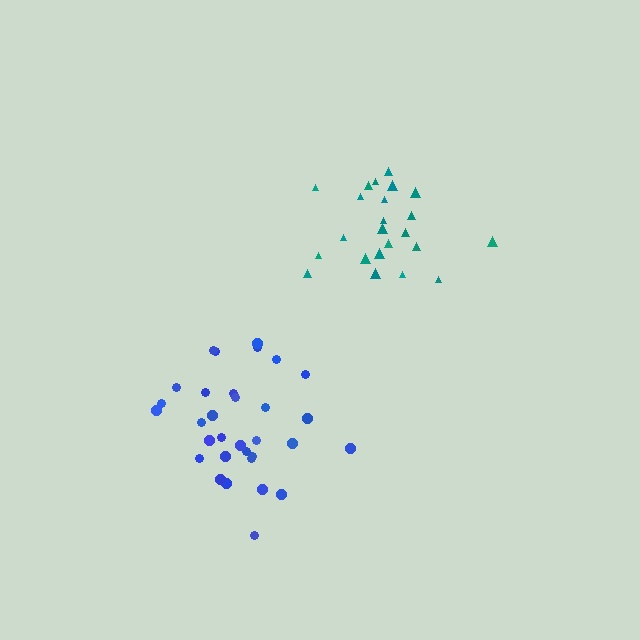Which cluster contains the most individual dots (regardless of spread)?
Blue (32).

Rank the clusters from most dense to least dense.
blue, teal.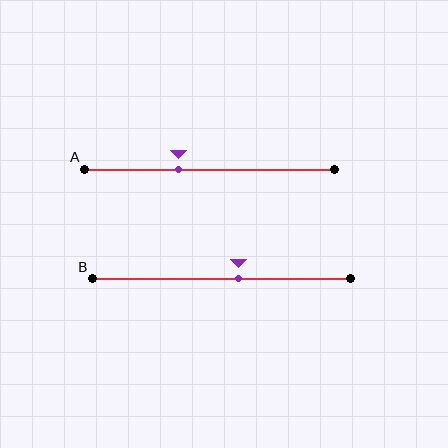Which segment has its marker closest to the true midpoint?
Segment B has its marker closest to the true midpoint.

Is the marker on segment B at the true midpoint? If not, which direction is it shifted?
No, the marker on segment B is shifted to the right by about 7% of the segment length.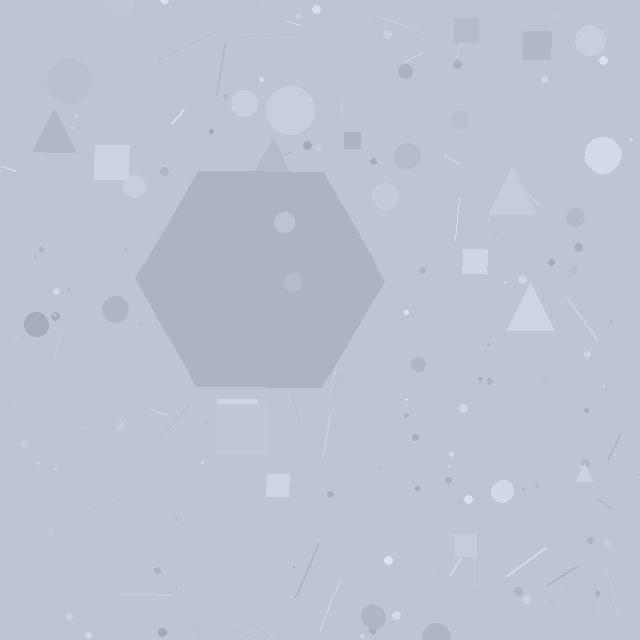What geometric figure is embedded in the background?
A hexagon is embedded in the background.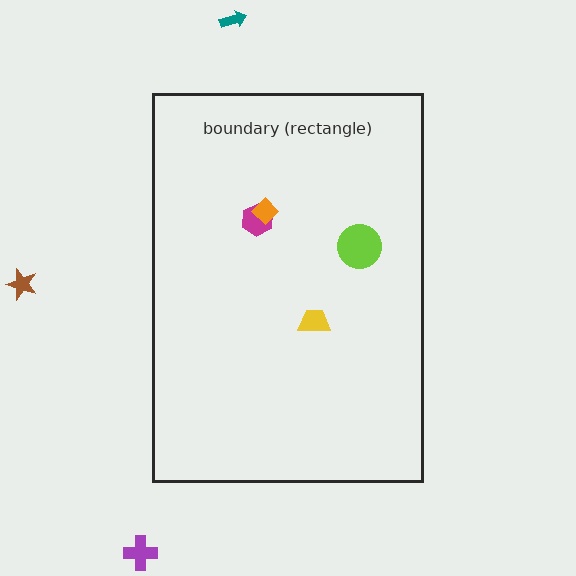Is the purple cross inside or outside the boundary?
Outside.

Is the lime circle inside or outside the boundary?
Inside.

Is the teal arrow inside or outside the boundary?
Outside.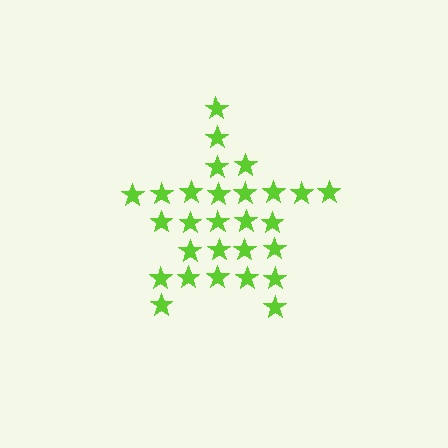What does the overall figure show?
The overall figure shows a star.